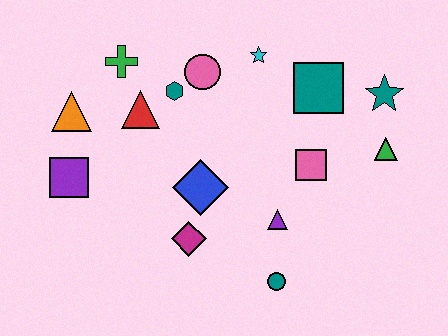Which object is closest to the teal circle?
The purple triangle is closest to the teal circle.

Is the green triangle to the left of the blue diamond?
No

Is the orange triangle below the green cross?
Yes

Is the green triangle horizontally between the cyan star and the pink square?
No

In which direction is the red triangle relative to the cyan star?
The red triangle is to the left of the cyan star.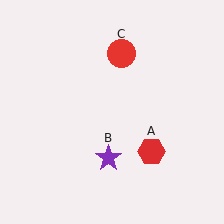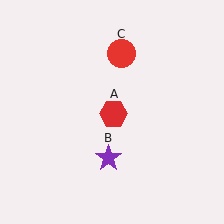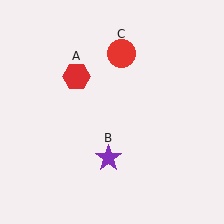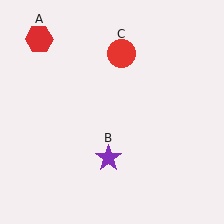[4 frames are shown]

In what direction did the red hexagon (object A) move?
The red hexagon (object A) moved up and to the left.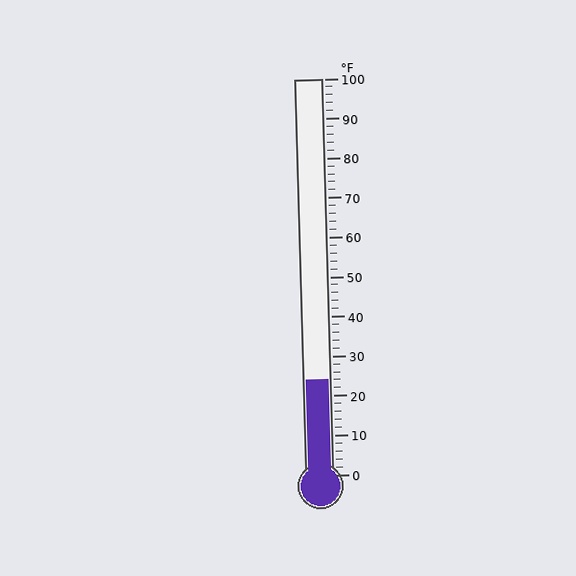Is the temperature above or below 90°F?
The temperature is below 90°F.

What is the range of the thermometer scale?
The thermometer scale ranges from 0°F to 100°F.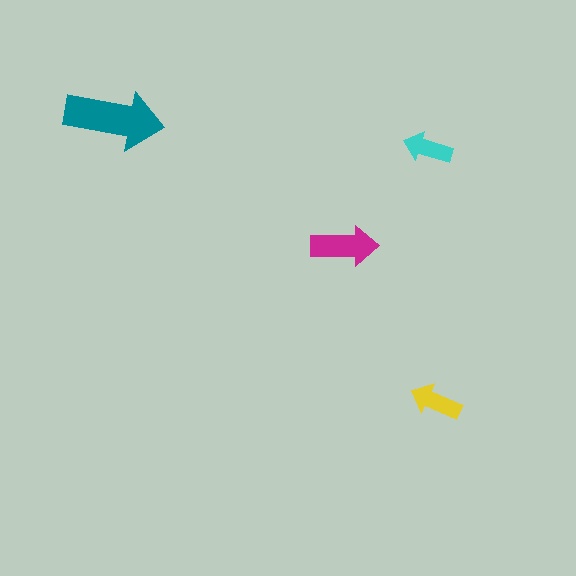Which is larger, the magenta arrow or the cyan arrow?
The magenta one.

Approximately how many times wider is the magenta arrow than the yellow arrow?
About 1.5 times wider.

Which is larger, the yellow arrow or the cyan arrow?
The yellow one.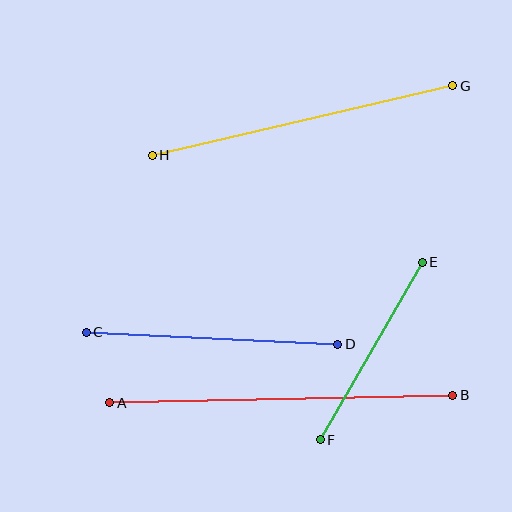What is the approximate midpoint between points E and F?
The midpoint is at approximately (371, 351) pixels.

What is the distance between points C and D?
The distance is approximately 252 pixels.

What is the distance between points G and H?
The distance is approximately 308 pixels.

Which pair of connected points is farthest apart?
Points A and B are farthest apart.